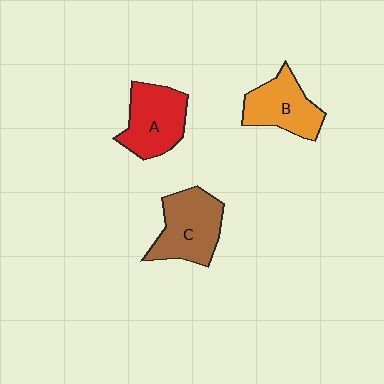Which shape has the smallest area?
Shape B (orange).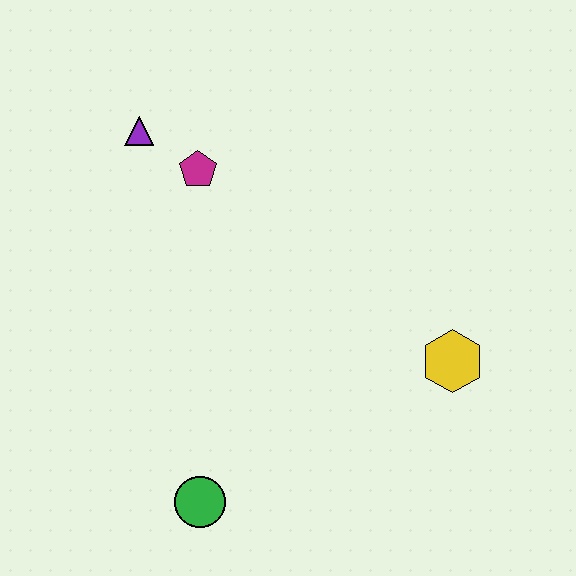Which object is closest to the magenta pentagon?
The purple triangle is closest to the magenta pentagon.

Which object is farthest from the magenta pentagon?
The green circle is farthest from the magenta pentagon.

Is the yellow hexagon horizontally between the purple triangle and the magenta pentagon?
No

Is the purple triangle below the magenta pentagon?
No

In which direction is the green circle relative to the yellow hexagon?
The green circle is to the left of the yellow hexagon.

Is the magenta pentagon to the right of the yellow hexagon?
No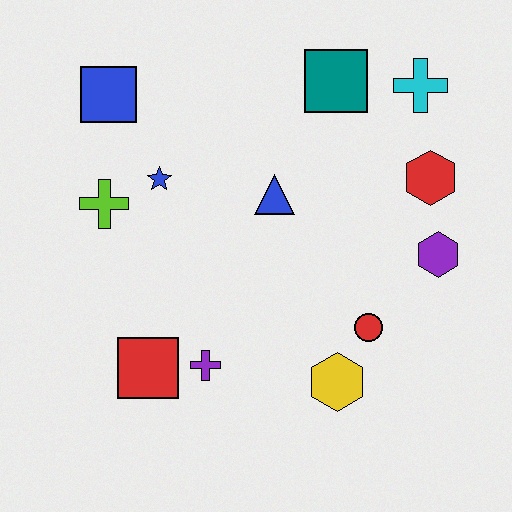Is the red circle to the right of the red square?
Yes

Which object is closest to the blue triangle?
The blue star is closest to the blue triangle.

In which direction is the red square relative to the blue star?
The red square is below the blue star.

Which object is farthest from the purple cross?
The cyan cross is farthest from the purple cross.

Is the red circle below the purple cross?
No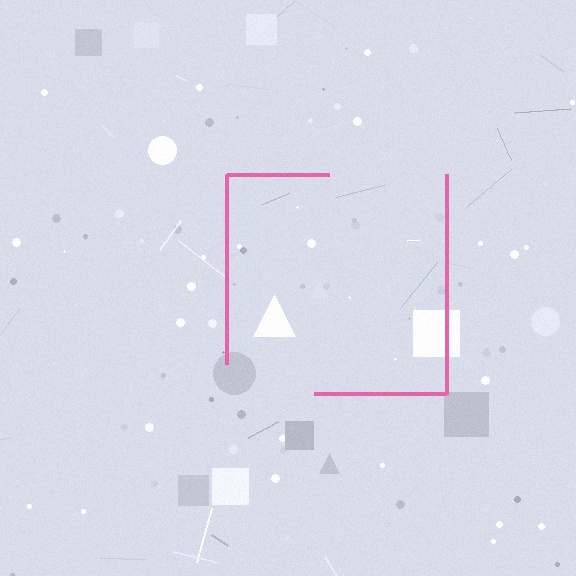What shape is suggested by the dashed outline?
The dashed outline suggests a square.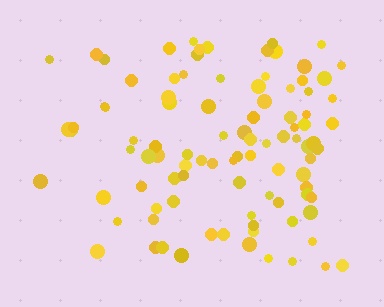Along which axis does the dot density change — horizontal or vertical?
Horizontal.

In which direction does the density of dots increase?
From left to right, with the right side densest.